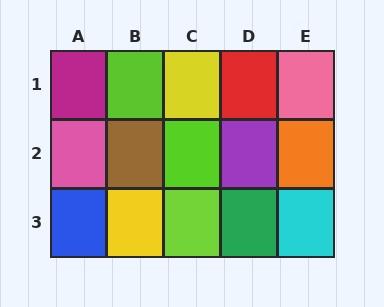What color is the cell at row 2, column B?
Brown.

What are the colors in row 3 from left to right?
Blue, yellow, lime, green, cyan.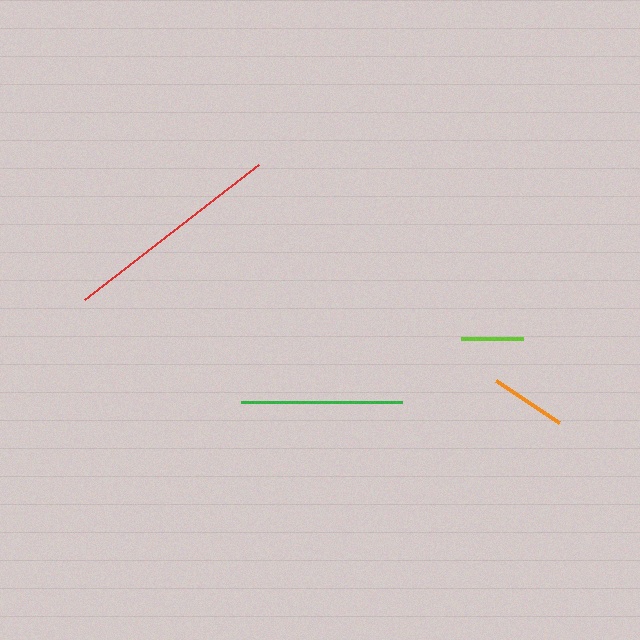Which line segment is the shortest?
The lime line is the shortest at approximately 62 pixels.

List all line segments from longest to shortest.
From longest to shortest: red, green, orange, lime.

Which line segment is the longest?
The red line is the longest at approximately 221 pixels.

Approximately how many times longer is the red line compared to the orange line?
The red line is approximately 2.9 times the length of the orange line.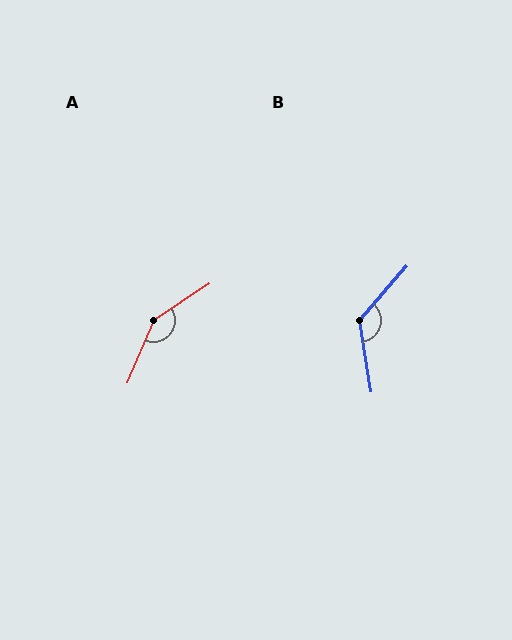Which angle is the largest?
A, at approximately 147 degrees.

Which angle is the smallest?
B, at approximately 130 degrees.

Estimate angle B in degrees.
Approximately 130 degrees.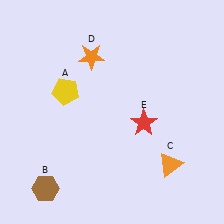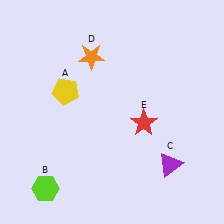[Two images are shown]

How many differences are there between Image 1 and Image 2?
There are 2 differences between the two images.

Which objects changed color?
B changed from brown to lime. C changed from orange to purple.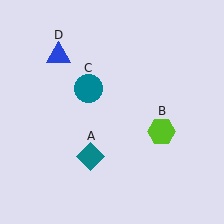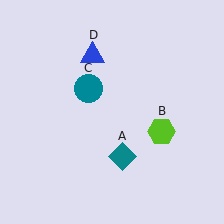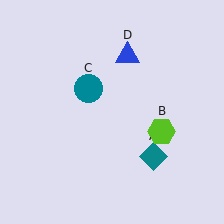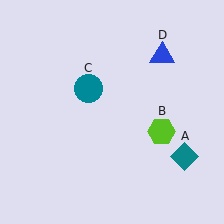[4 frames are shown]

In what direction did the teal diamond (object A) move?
The teal diamond (object A) moved right.